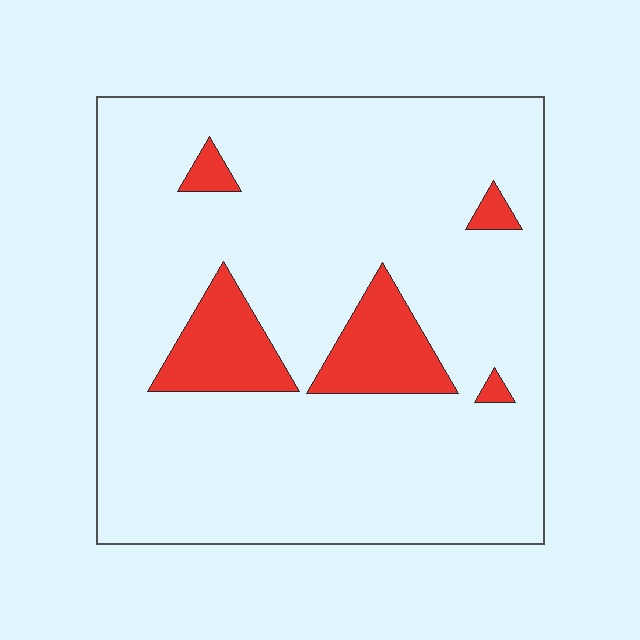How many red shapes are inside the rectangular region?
5.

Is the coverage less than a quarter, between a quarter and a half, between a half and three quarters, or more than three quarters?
Less than a quarter.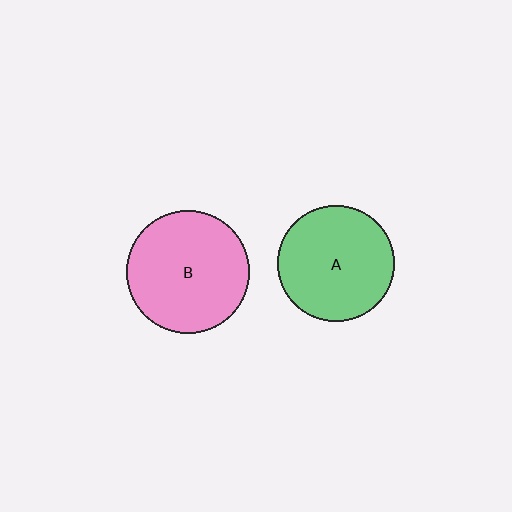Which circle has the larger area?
Circle B (pink).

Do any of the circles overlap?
No, none of the circles overlap.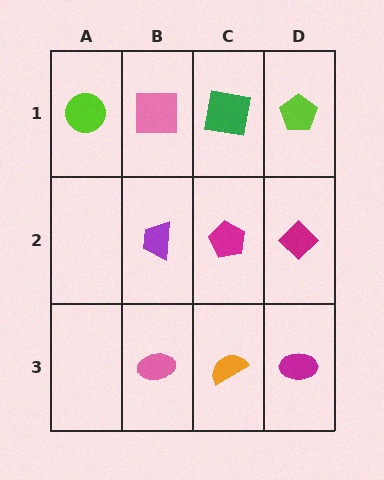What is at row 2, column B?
A purple trapezoid.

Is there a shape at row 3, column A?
No, that cell is empty.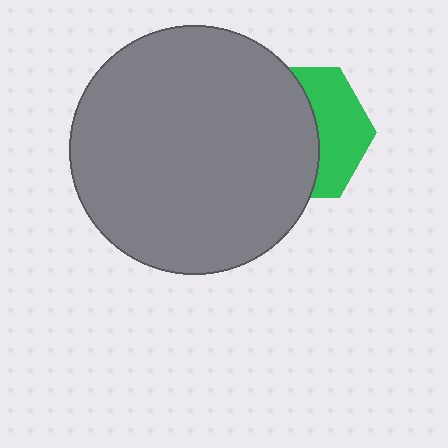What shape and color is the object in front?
The object in front is a gray circle.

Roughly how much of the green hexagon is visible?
A small part of it is visible (roughly 40%).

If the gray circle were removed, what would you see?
You would see the complete green hexagon.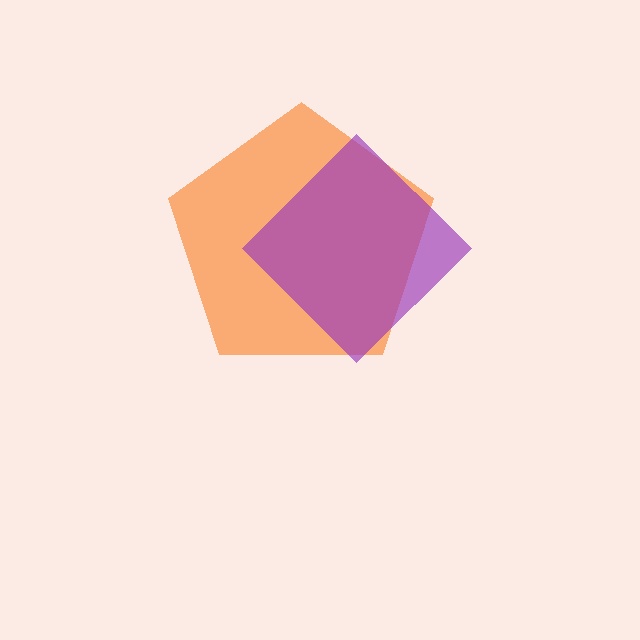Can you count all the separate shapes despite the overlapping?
Yes, there are 2 separate shapes.